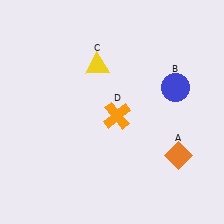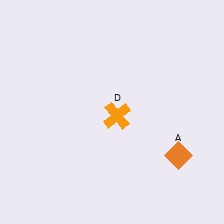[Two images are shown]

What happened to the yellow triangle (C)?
The yellow triangle (C) was removed in Image 2. It was in the top-left area of Image 1.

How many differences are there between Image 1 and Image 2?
There are 2 differences between the two images.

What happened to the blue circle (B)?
The blue circle (B) was removed in Image 2. It was in the top-right area of Image 1.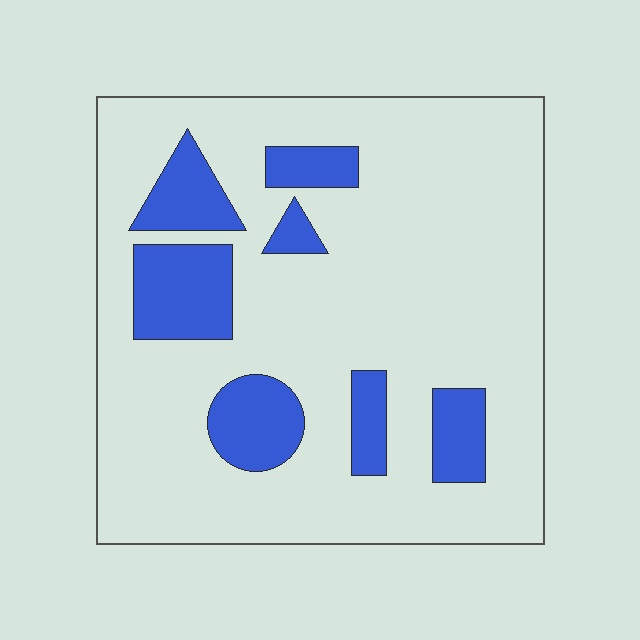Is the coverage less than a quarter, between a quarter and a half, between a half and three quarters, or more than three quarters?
Less than a quarter.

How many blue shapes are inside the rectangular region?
7.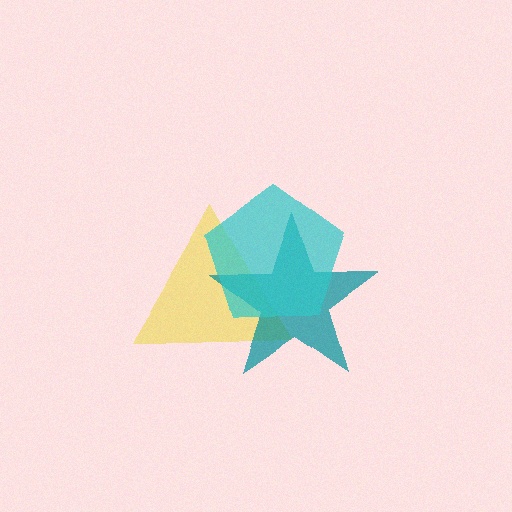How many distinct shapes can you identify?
There are 3 distinct shapes: a yellow triangle, a teal star, a cyan pentagon.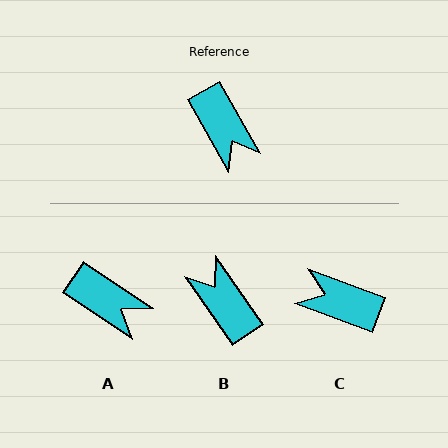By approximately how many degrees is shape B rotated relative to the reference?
Approximately 175 degrees clockwise.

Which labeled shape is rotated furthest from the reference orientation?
B, about 175 degrees away.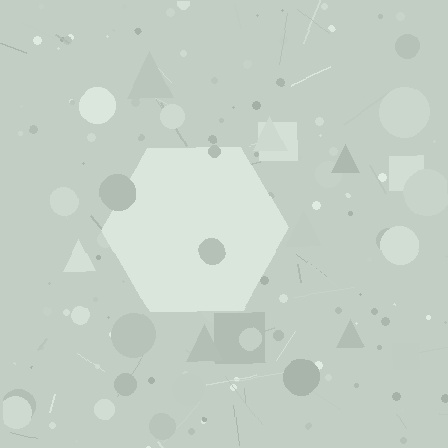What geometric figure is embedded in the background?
A hexagon is embedded in the background.